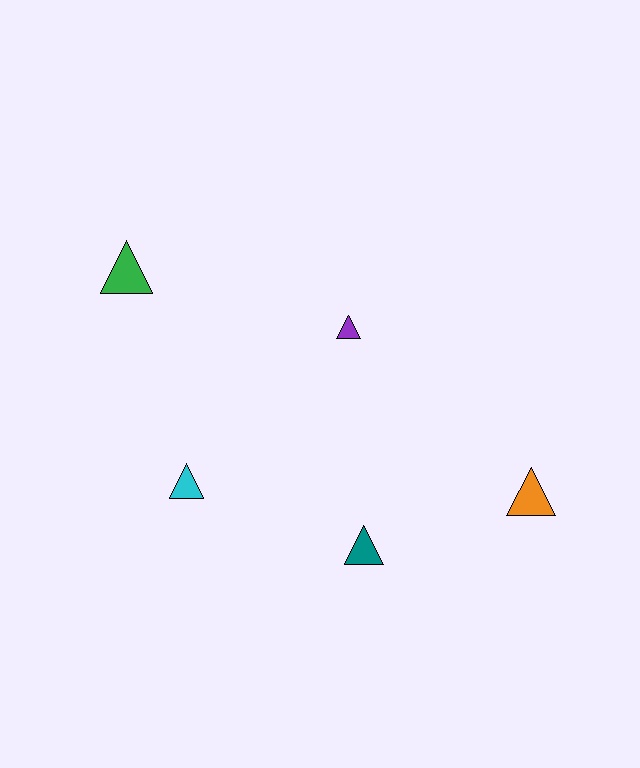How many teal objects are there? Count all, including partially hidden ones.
There is 1 teal object.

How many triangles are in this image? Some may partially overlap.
There are 5 triangles.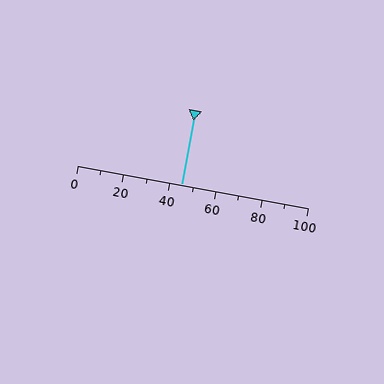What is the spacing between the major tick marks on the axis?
The major ticks are spaced 20 apart.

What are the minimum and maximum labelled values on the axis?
The axis runs from 0 to 100.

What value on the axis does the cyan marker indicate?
The marker indicates approximately 45.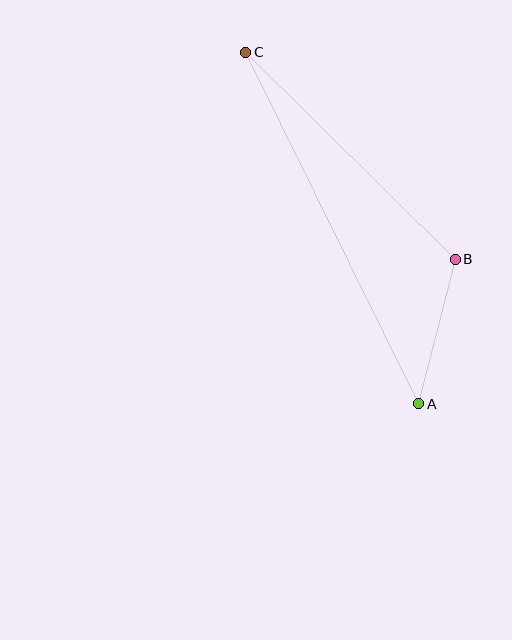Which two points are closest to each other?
Points A and B are closest to each other.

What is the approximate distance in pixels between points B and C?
The distance between B and C is approximately 295 pixels.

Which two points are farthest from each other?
Points A and C are farthest from each other.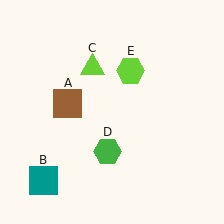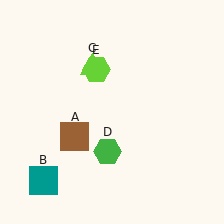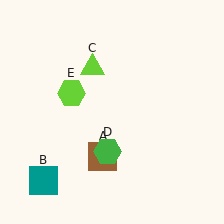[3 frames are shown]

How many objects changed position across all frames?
2 objects changed position: brown square (object A), lime hexagon (object E).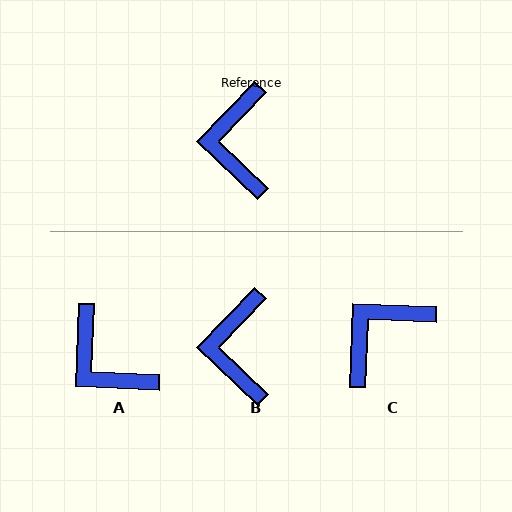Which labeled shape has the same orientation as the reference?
B.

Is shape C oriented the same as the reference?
No, it is off by about 48 degrees.